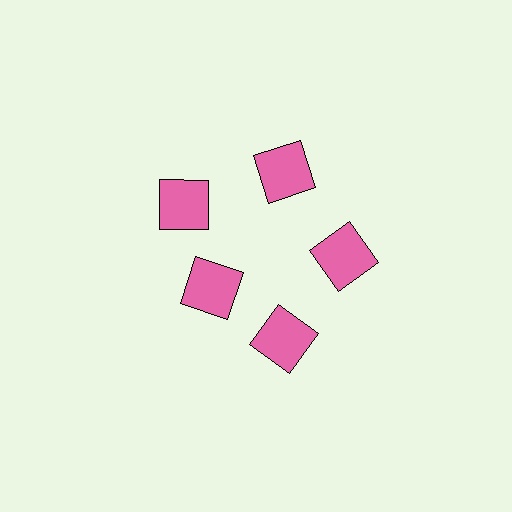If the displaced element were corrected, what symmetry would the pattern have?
It would have 5-fold rotational symmetry — the pattern would map onto itself every 72 degrees.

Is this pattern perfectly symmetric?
No. The 5 pink squares are arranged in a ring, but one element near the 8 o'clock position is pulled inward toward the center, breaking the 5-fold rotational symmetry.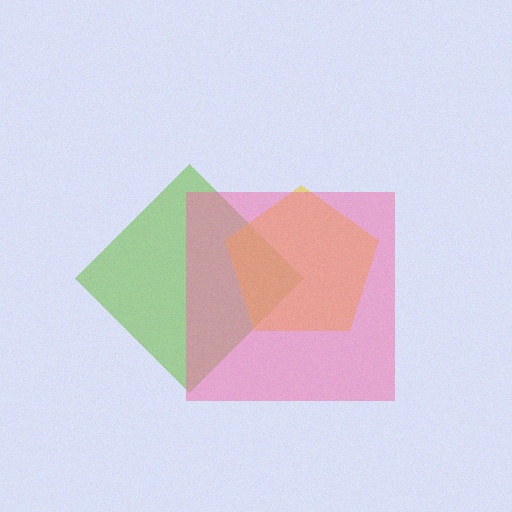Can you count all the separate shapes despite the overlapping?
Yes, there are 3 separate shapes.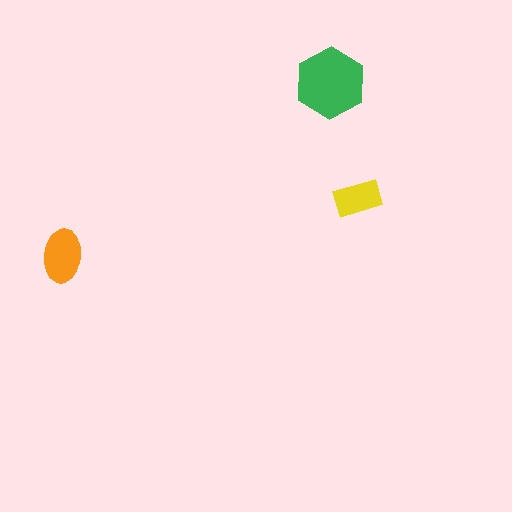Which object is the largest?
The green hexagon.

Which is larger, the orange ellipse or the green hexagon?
The green hexagon.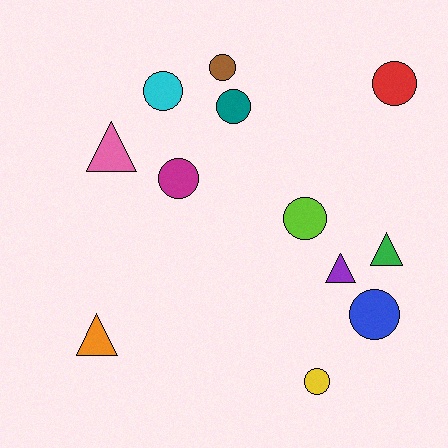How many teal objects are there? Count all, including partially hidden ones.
There is 1 teal object.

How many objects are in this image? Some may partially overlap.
There are 12 objects.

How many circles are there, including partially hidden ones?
There are 8 circles.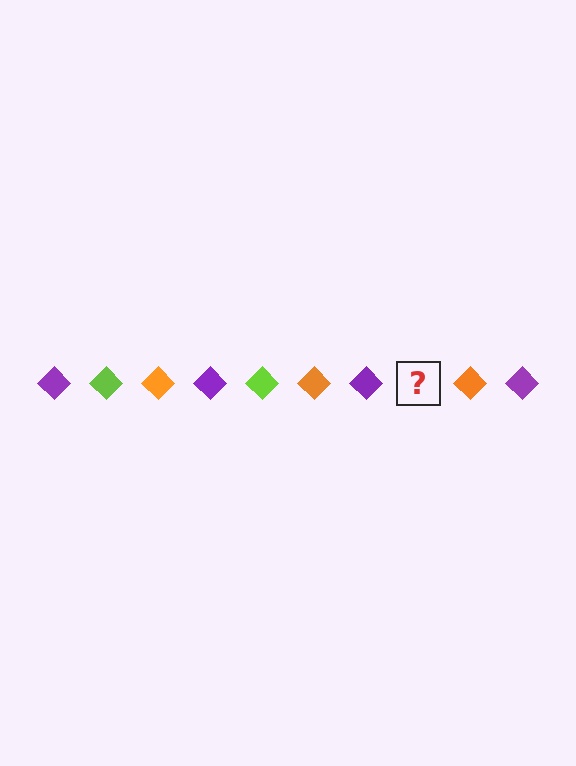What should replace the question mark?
The question mark should be replaced with a lime diamond.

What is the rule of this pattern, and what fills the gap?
The rule is that the pattern cycles through purple, lime, orange diamonds. The gap should be filled with a lime diamond.